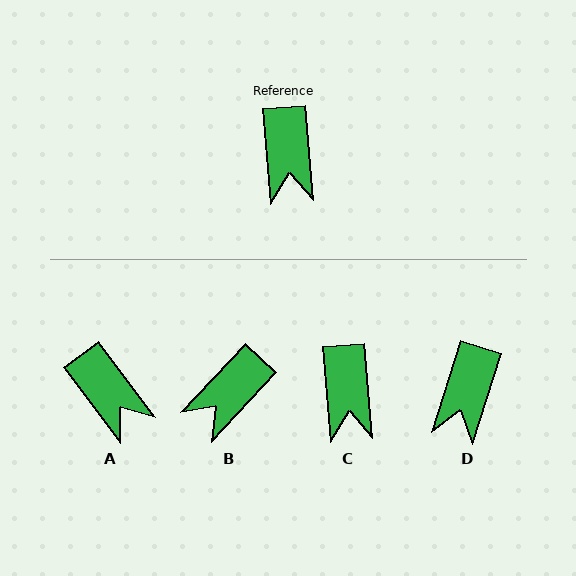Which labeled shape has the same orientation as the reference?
C.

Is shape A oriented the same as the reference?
No, it is off by about 32 degrees.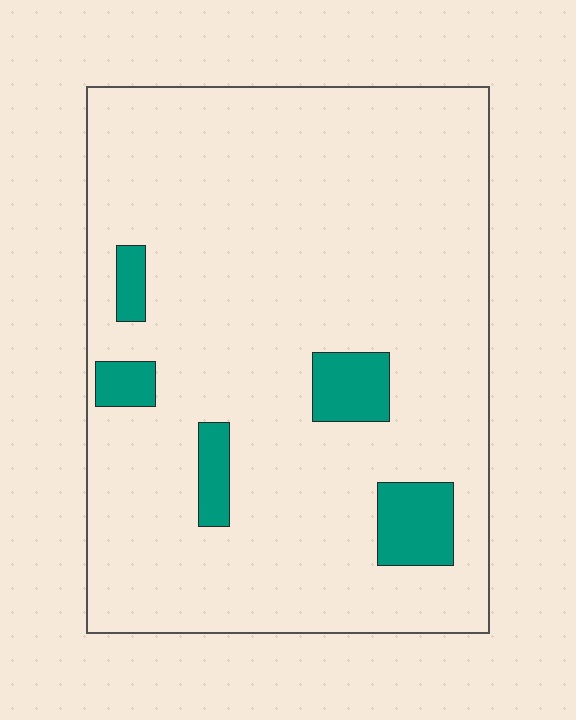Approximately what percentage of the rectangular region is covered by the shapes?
Approximately 10%.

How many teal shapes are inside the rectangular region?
5.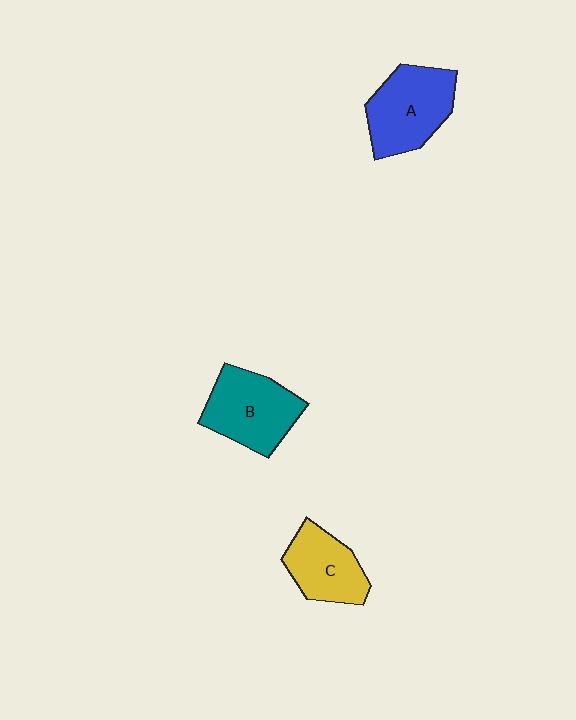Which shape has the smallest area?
Shape C (yellow).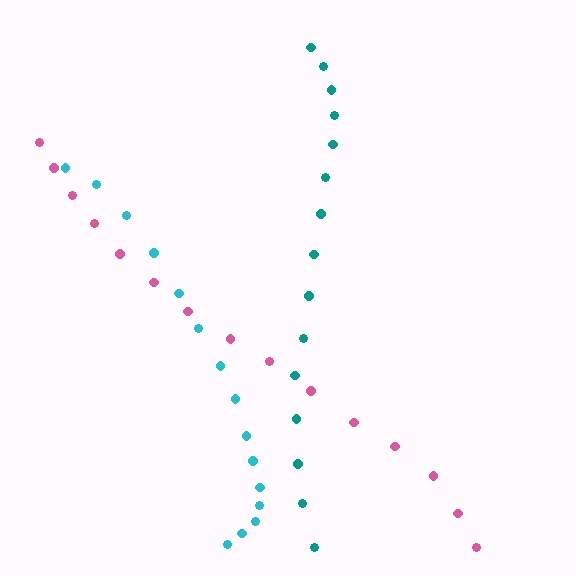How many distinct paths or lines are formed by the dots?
There are 3 distinct paths.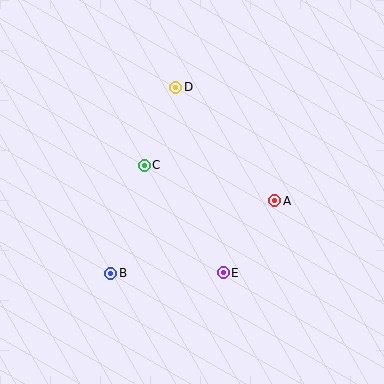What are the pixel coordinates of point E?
Point E is at (223, 273).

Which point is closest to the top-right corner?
Point D is closest to the top-right corner.